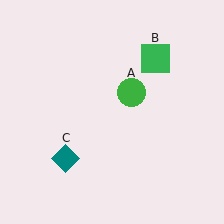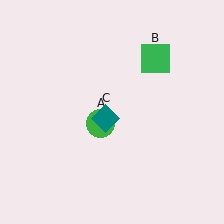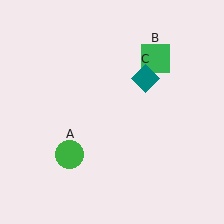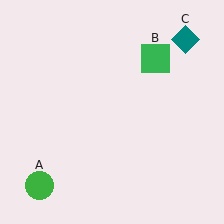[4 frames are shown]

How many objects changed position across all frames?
2 objects changed position: green circle (object A), teal diamond (object C).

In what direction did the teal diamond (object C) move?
The teal diamond (object C) moved up and to the right.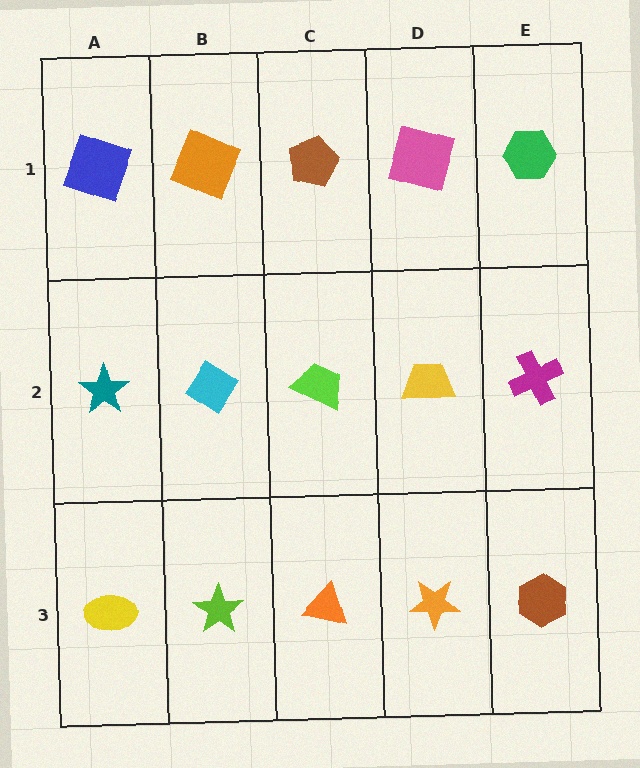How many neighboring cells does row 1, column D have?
3.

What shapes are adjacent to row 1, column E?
A magenta cross (row 2, column E), a pink square (row 1, column D).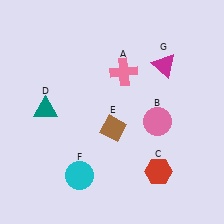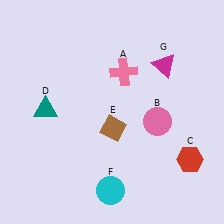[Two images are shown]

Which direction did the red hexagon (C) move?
The red hexagon (C) moved right.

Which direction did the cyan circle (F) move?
The cyan circle (F) moved right.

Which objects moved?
The objects that moved are: the red hexagon (C), the cyan circle (F).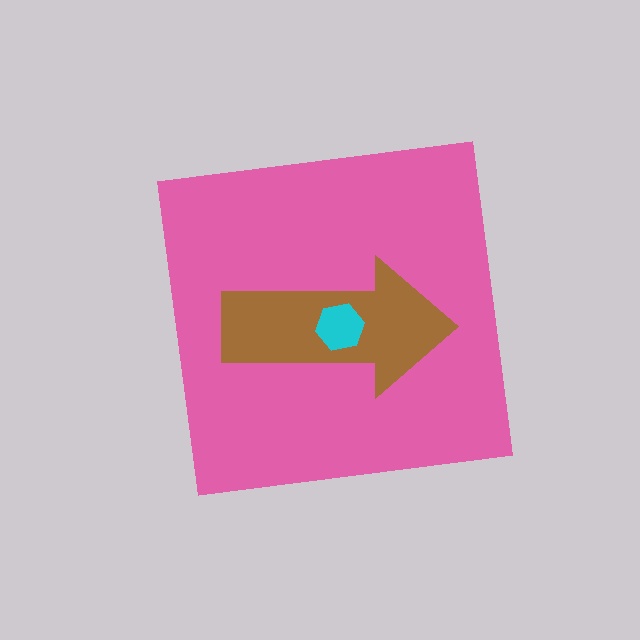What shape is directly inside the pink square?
The brown arrow.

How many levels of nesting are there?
3.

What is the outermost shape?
The pink square.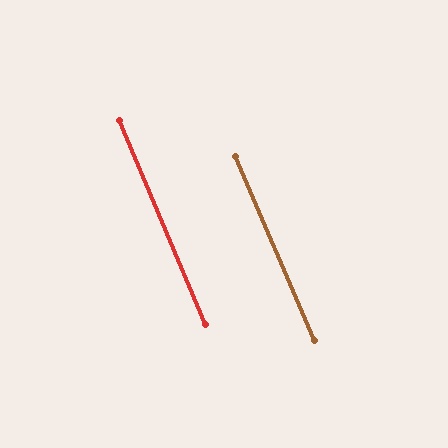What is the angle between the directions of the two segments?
Approximately 1 degree.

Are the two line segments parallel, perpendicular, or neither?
Parallel — their directions differ by only 0.7°.